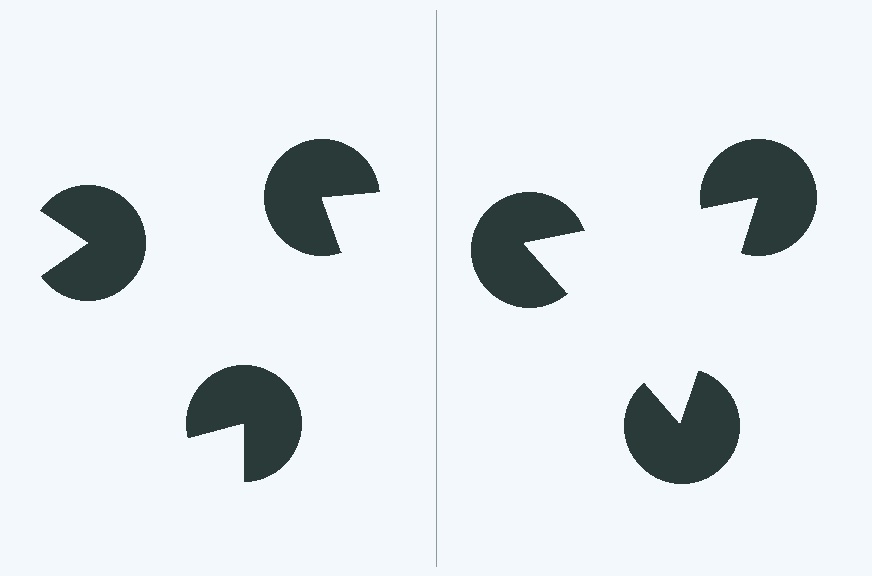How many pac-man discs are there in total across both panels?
6 — 3 on each side.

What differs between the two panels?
The pac-man discs are positioned identically on both sides; only the wedge orientations differ. On the right they align to a triangle; on the left they are misaligned.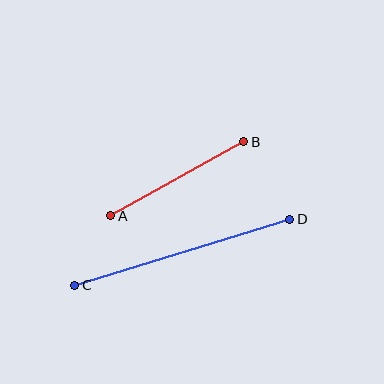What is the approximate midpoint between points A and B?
The midpoint is at approximately (177, 179) pixels.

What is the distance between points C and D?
The distance is approximately 225 pixels.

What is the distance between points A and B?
The distance is approximately 152 pixels.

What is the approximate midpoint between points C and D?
The midpoint is at approximately (182, 252) pixels.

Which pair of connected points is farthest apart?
Points C and D are farthest apart.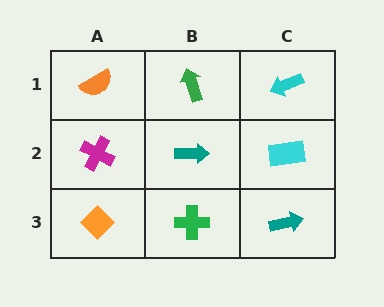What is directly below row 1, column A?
A magenta cross.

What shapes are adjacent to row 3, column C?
A cyan rectangle (row 2, column C), a green cross (row 3, column B).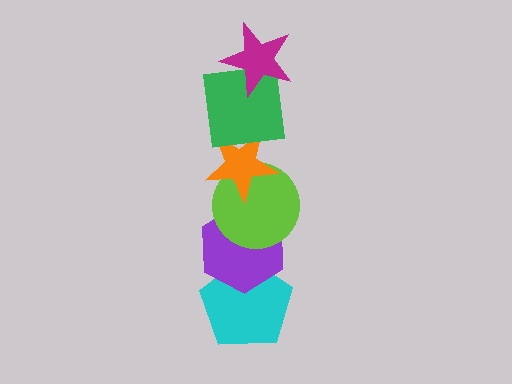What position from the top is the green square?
The green square is 2nd from the top.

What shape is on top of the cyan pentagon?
The purple hexagon is on top of the cyan pentagon.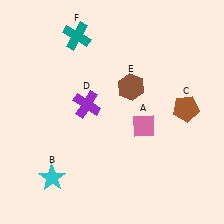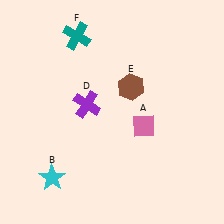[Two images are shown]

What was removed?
The brown pentagon (C) was removed in Image 2.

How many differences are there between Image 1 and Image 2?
There is 1 difference between the two images.